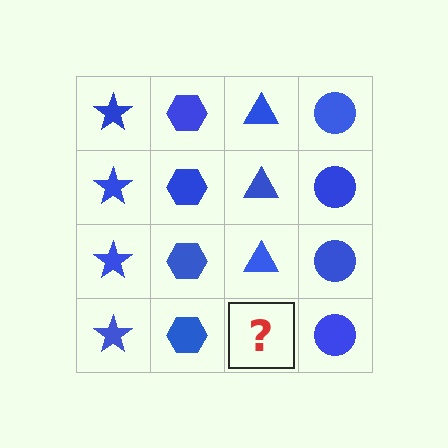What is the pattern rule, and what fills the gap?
The rule is that each column has a consistent shape. The gap should be filled with a blue triangle.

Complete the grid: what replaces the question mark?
The question mark should be replaced with a blue triangle.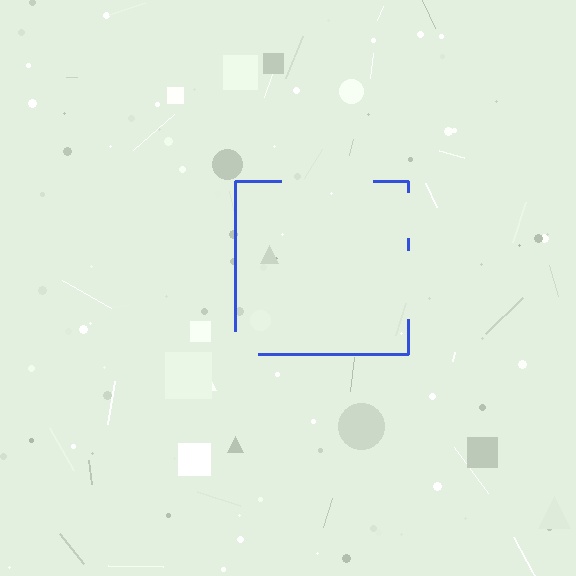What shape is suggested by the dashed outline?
The dashed outline suggests a square.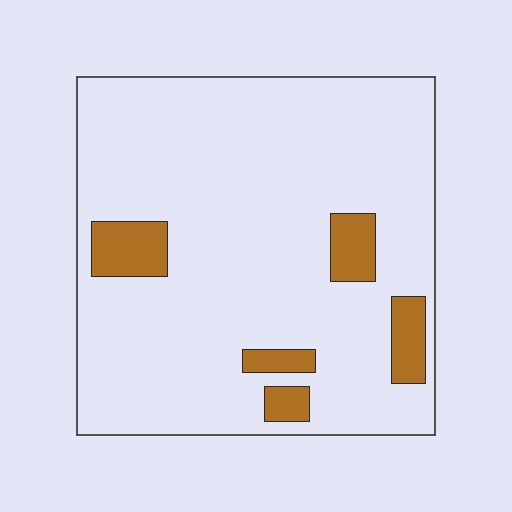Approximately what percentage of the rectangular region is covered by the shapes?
Approximately 10%.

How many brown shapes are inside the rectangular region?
5.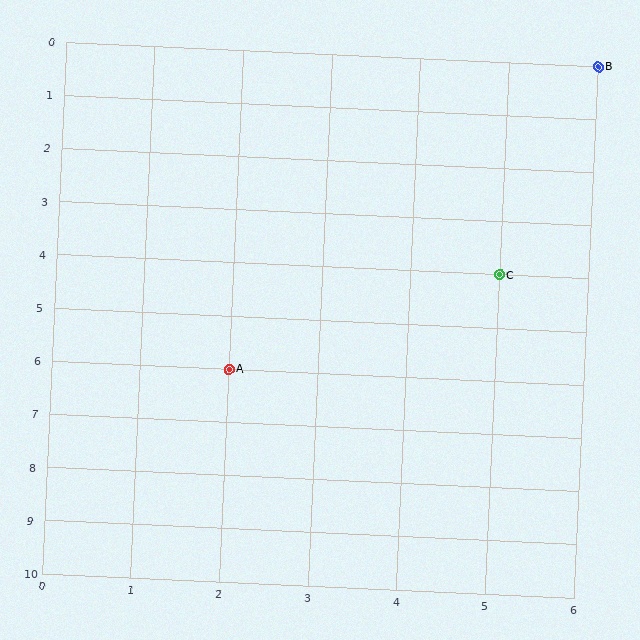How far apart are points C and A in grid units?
Points C and A are 3 columns and 2 rows apart (about 3.6 grid units diagonally).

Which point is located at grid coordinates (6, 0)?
Point B is at (6, 0).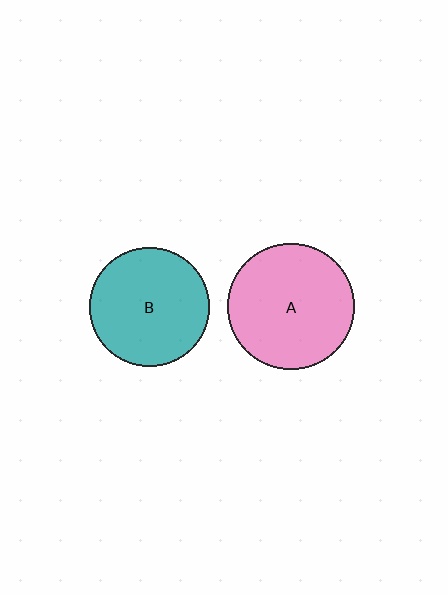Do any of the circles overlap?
No, none of the circles overlap.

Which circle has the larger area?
Circle A (pink).